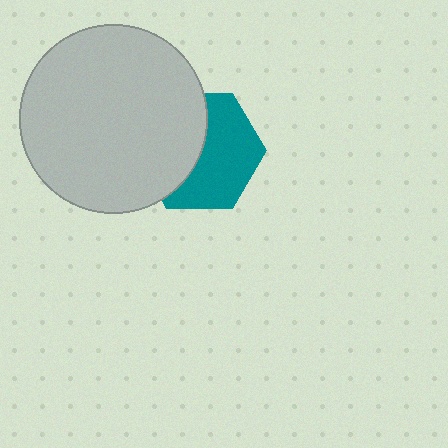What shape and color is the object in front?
The object in front is a light gray circle.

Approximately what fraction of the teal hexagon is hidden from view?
Roughly 45% of the teal hexagon is hidden behind the light gray circle.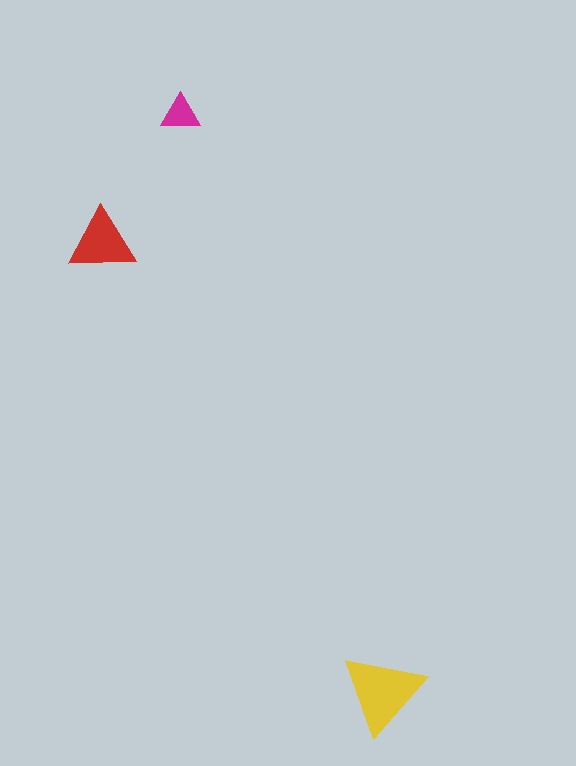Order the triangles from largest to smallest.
the yellow one, the red one, the magenta one.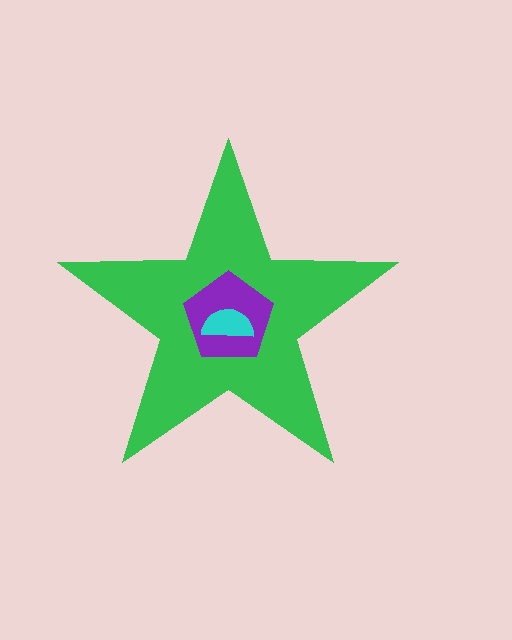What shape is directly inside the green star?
The purple pentagon.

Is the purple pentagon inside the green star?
Yes.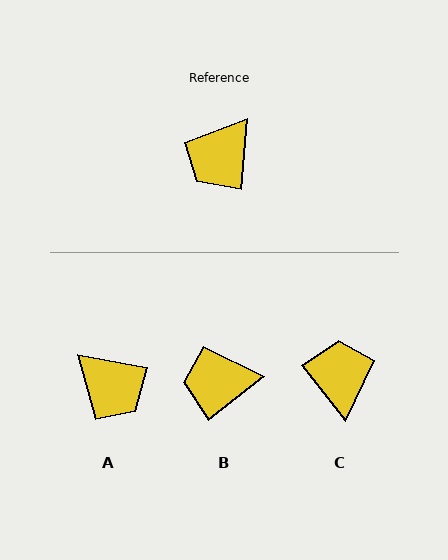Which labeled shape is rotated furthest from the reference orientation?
C, about 137 degrees away.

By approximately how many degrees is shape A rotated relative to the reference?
Approximately 84 degrees counter-clockwise.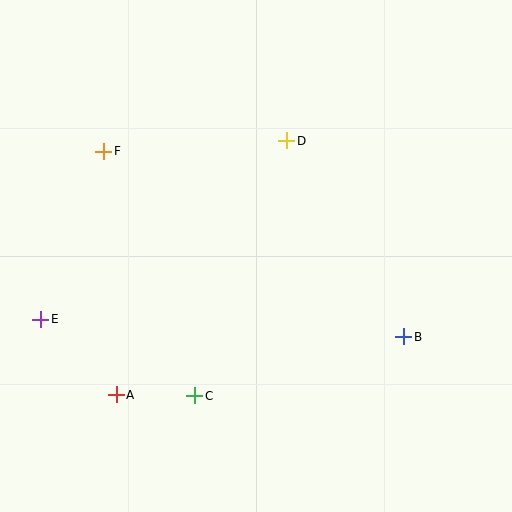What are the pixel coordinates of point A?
Point A is at (116, 395).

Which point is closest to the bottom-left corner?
Point A is closest to the bottom-left corner.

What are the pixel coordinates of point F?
Point F is at (104, 151).